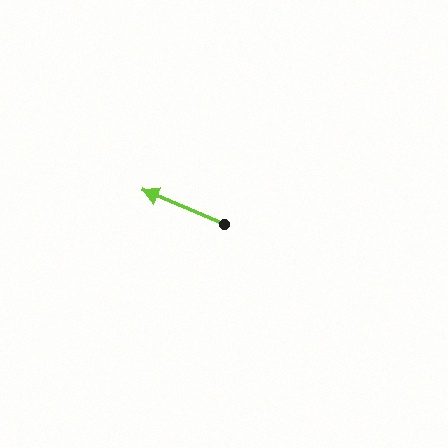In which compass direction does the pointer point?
Northwest.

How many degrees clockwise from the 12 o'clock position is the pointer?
Approximately 293 degrees.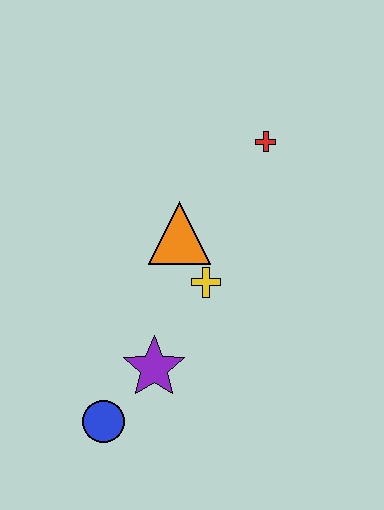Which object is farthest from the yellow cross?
The blue circle is farthest from the yellow cross.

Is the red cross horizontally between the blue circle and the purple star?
No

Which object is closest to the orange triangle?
The yellow cross is closest to the orange triangle.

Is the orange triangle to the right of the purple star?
Yes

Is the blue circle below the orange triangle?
Yes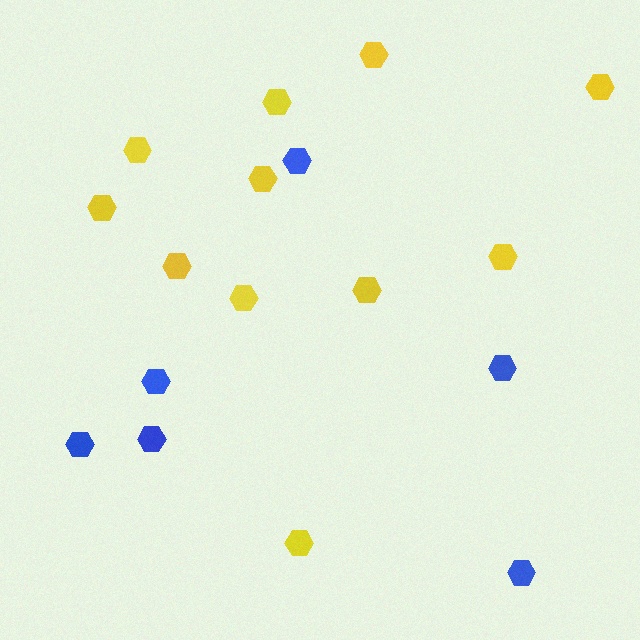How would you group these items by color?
There are 2 groups: one group of blue hexagons (6) and one group of yellow hexagons (11).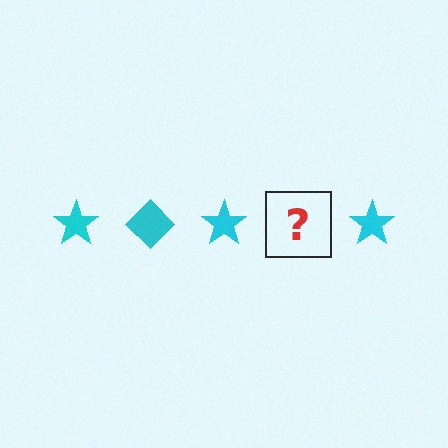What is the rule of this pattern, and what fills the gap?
The rule is that the pattern cycles through star, diamond shapes in cyan. The gap should be filled with a cyan diamond.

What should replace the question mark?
The question mark should be replaced with a cyan diamond.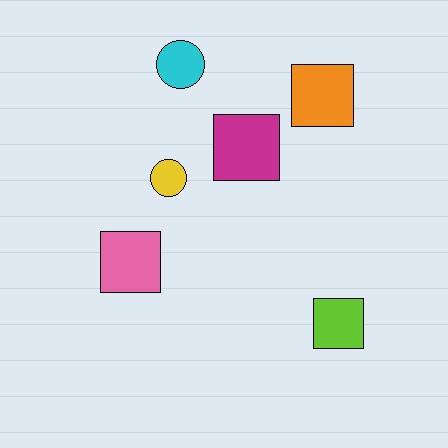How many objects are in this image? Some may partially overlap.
There are 6 objects.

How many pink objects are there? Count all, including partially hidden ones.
There is 1 pink object.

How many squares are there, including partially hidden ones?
There are 4 squares.